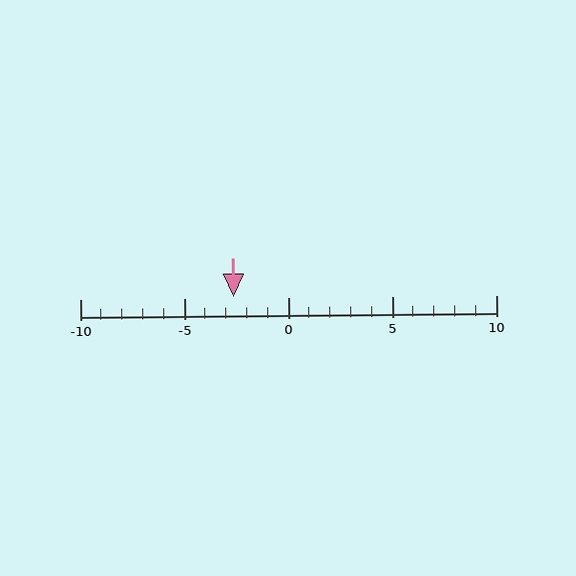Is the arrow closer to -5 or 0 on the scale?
The arrow is closer to -5.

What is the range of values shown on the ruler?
The ruler shows values from -10 to 10.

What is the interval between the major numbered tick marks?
The major tick marks are spaced 5 units apart.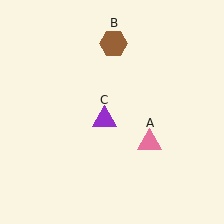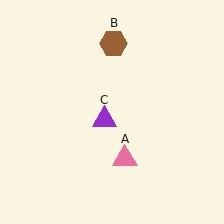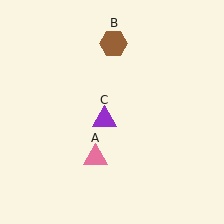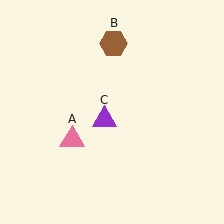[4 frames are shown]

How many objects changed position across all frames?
1 object changed position: pink triangle (object A).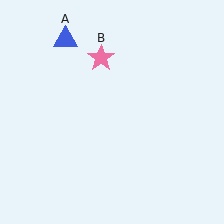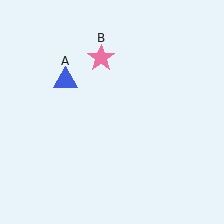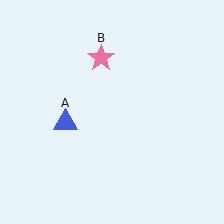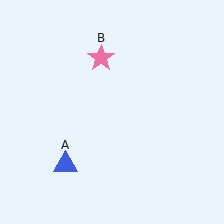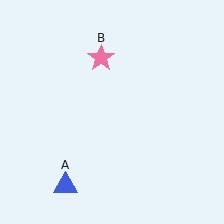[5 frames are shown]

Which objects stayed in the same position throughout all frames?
Pink star (object B) remained stationary.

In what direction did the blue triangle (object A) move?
The blue triangle (object A) moved down.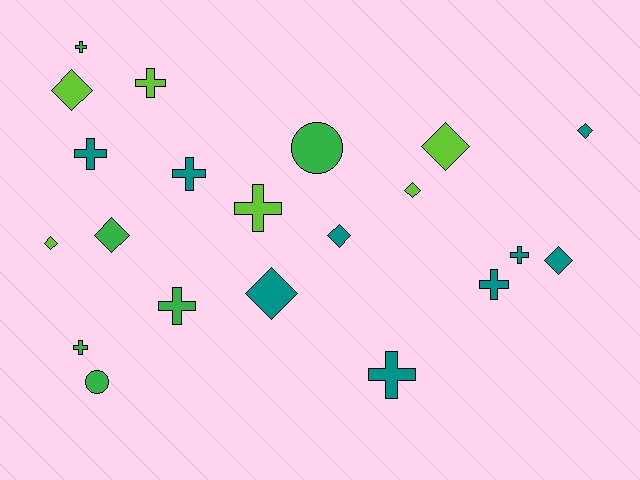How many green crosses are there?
There are 3 green crosses.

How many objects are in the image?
There are 21 objects.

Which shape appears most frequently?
Cross, with 10 objects.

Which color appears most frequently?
Teal, with 9 objects.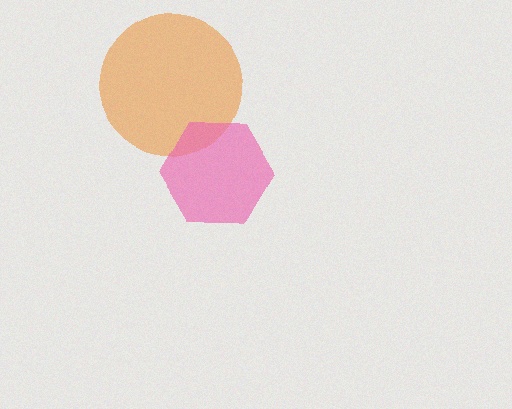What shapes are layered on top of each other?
The layered shapes are: an orange circle, a pink hexagon.